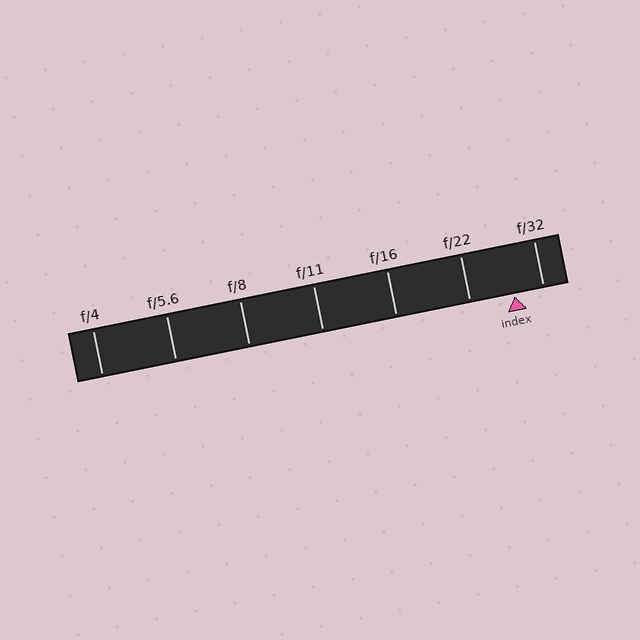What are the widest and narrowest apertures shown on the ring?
The widest aperture shown is f/4 and the narrowest is f/32.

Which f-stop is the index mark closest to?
The index mark is closest to f/32.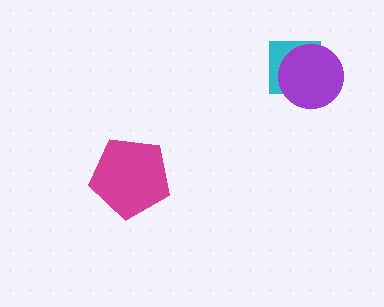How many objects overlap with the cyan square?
1 object overlaps with the cyan square.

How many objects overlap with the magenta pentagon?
0 objects overlap with the magenta pentagon.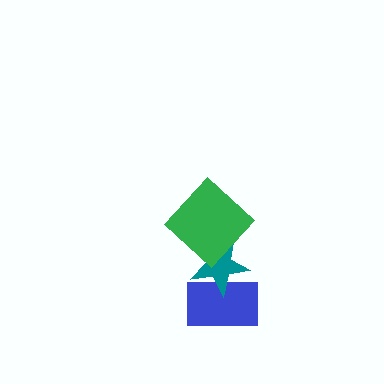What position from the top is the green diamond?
The green diamond is 1st from the top.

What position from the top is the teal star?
The teal star is 2nd from the top.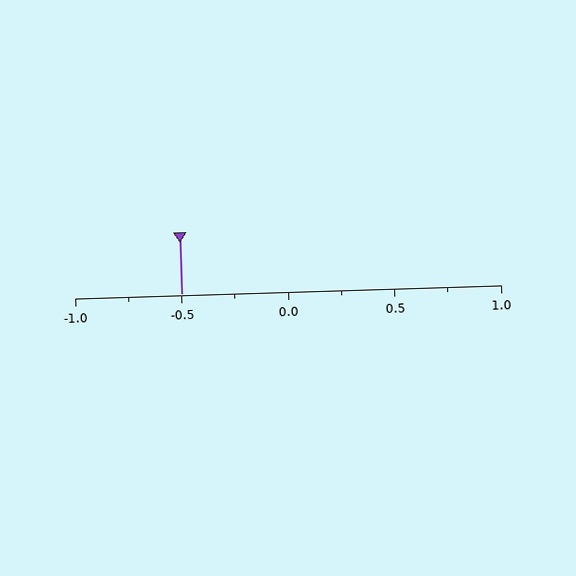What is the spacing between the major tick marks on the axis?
The major ticks are spaced 0.5 apart.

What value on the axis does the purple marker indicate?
The marker indicates approximately -0.5.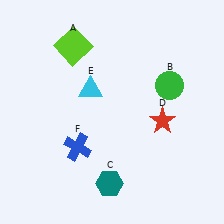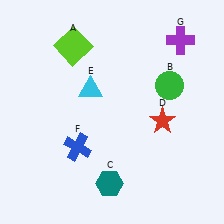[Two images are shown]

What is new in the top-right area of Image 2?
A purple cross (G) was added in the top-right area of Image 2.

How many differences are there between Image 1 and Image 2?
There is 1 difference between the two images.